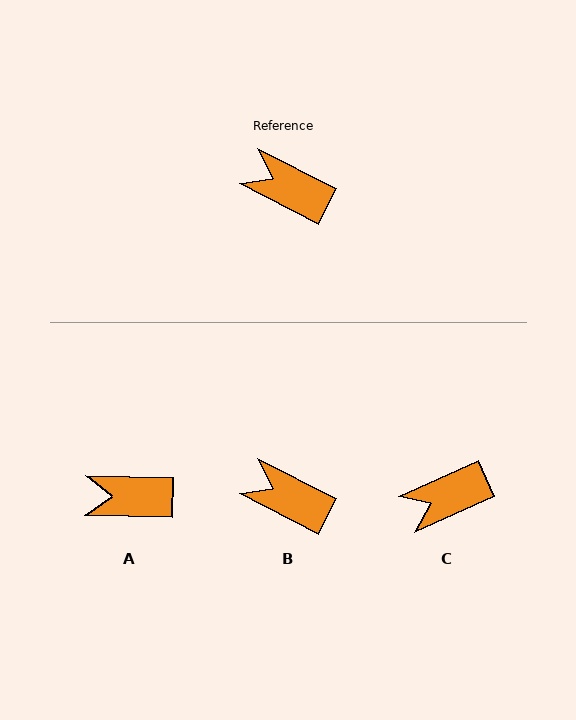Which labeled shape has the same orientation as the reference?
B.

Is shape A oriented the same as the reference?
No, it is off by about 26 degrees.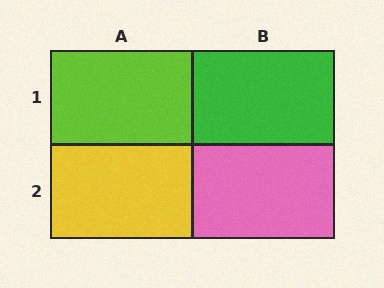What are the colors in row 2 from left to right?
Yellow, pink.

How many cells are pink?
1 cell is pink.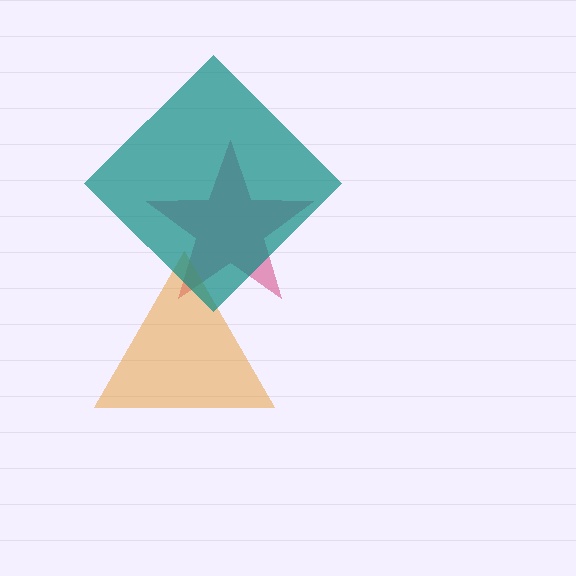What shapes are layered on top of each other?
The layered shapes are: a pink star, an orange triangle, a teal diamond.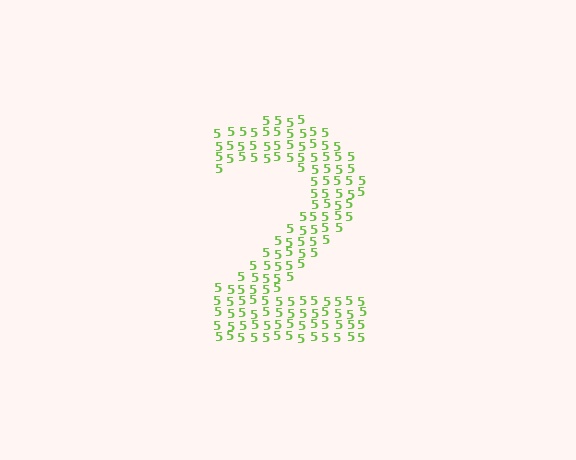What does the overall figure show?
The overall figure shows the digit 2.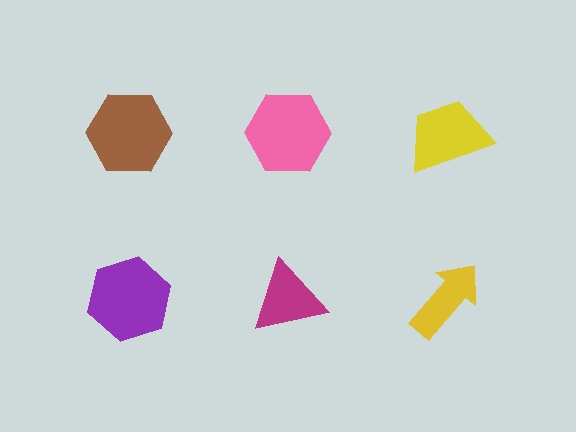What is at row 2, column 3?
A yellow arrow.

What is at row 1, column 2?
A pink hexagon.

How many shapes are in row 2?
3 shapes.